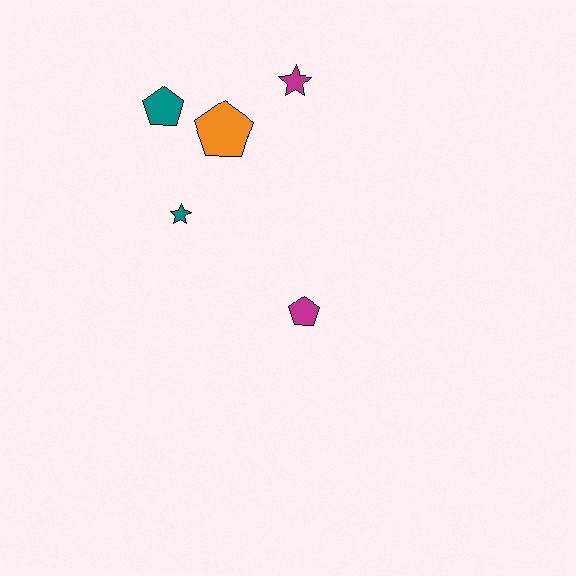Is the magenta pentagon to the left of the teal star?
No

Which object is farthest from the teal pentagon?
The magenta pentagon is farthest from the teal pentagon.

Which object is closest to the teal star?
The orange pentagon is closest to the teal star.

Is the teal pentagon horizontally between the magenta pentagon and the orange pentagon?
No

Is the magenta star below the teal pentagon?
No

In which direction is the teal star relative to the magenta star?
The teal star is below the magenta star.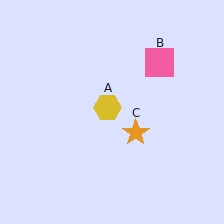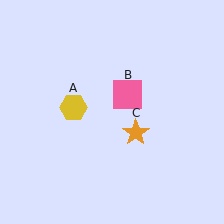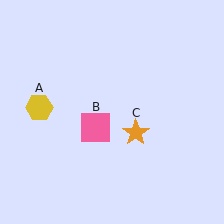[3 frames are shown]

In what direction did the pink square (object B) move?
The pink square (object B) moved down and to the left.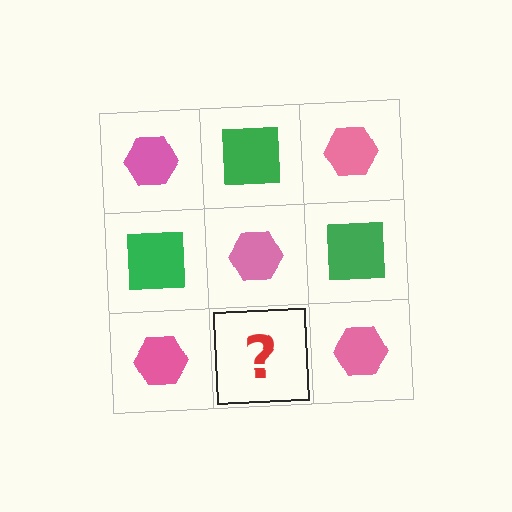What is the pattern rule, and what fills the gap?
The rule is that it alternates pink hexagon and green square in a checkerboard pattern. The gap should be filled with a green square.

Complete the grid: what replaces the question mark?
The question mark should be replaced with a green square.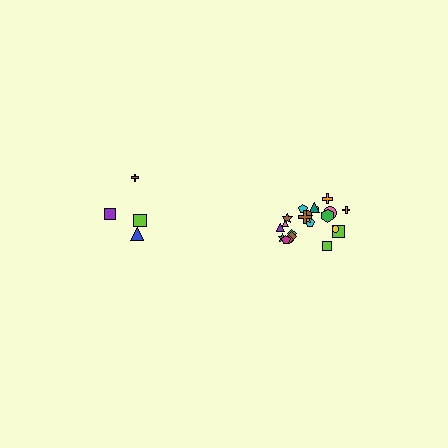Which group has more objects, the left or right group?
The right group.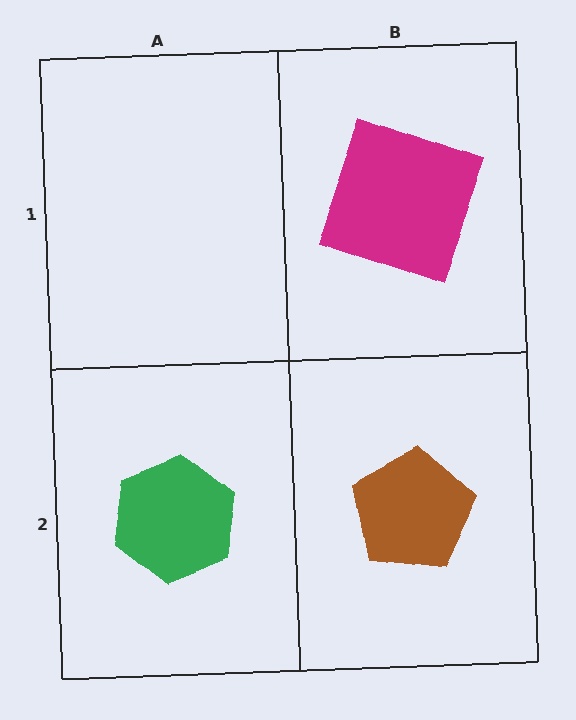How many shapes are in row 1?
1 shape.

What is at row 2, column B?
A brown pentagon.